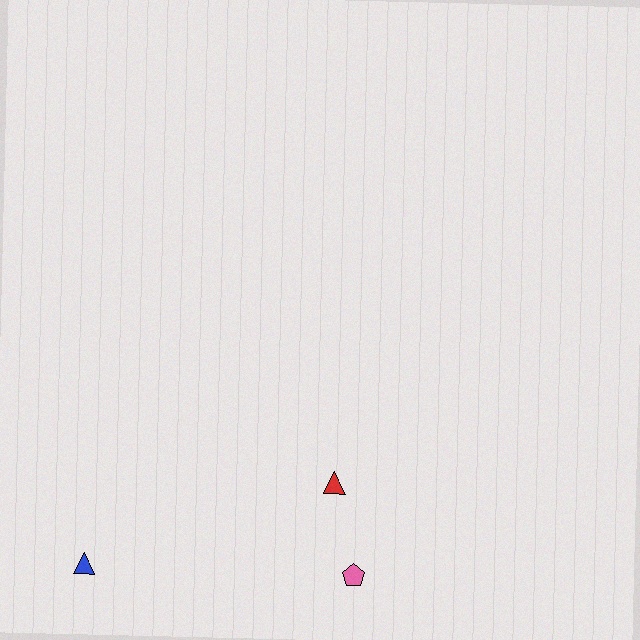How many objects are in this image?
There are 3 objects.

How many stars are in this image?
There are no stars.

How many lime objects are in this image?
There are no lime objects.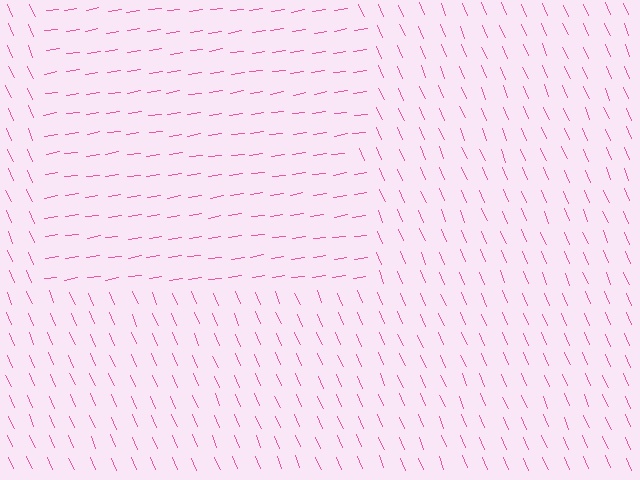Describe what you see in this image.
The image is filled with small pink line segments. A rectangle region in the image has lines oriented differently from the surrounding lines, creating a visible texture boundary.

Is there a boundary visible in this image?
Yes, there is a texture boundary formed by a change in line orientation.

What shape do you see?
I see a rectangle.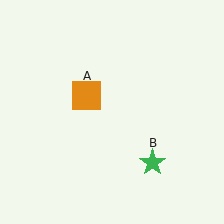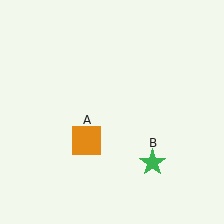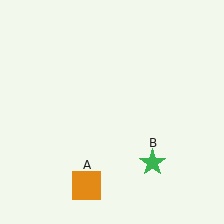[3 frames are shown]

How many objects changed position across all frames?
1 object changed position: orange square (object A).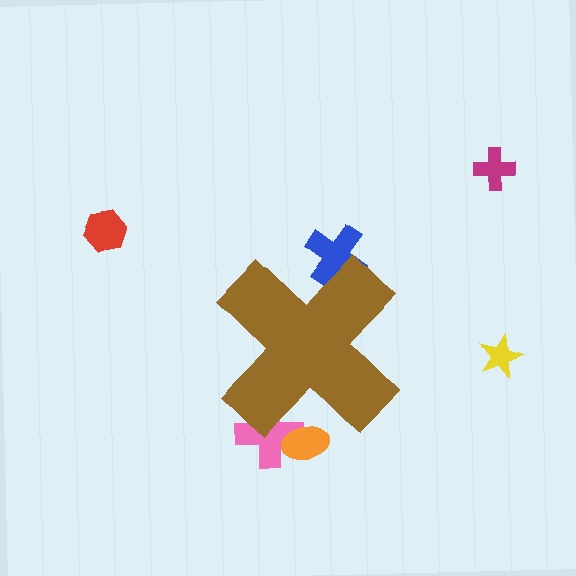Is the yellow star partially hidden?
No, the yellow star is fully visible.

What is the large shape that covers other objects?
A brown cross.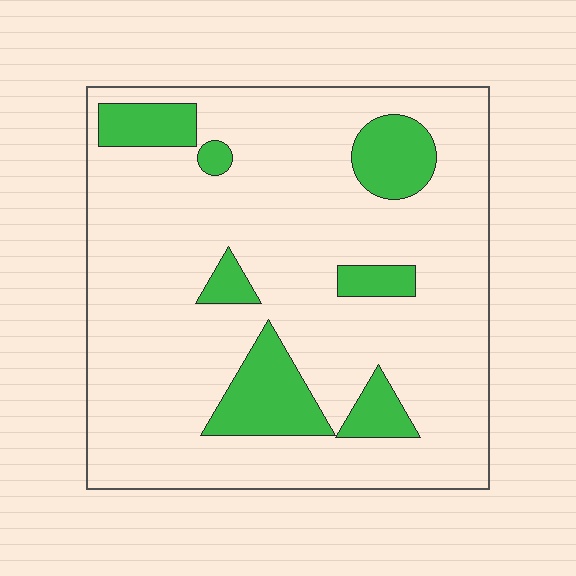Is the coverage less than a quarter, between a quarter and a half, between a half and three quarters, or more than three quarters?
Less than a quarter.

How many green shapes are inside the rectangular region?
7.